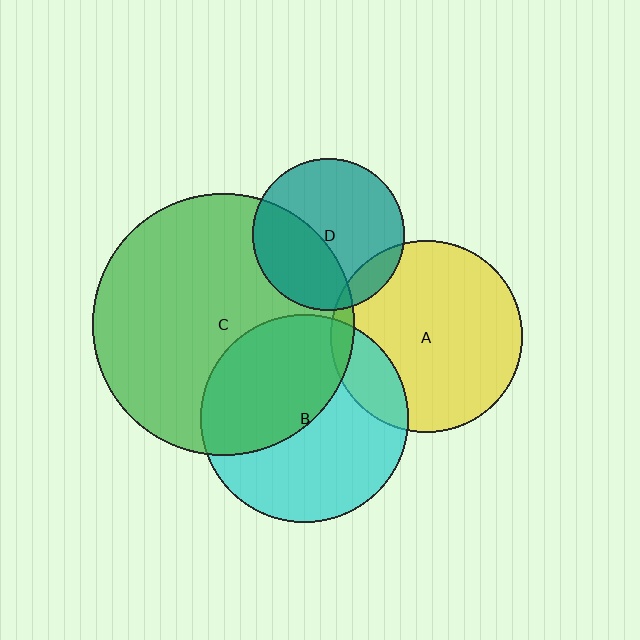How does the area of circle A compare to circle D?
Approximately 1.6 times.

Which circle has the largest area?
Circle C (green).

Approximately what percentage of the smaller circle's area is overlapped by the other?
Approximately 40%.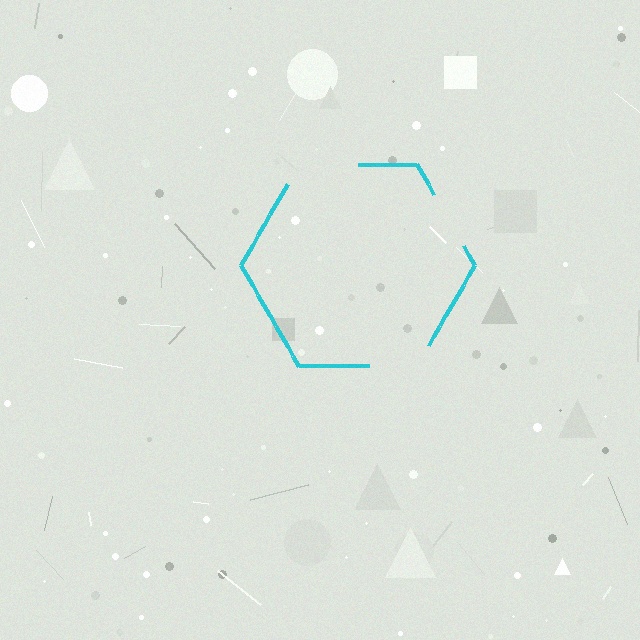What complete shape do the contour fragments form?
The contour fragments form a hexagon.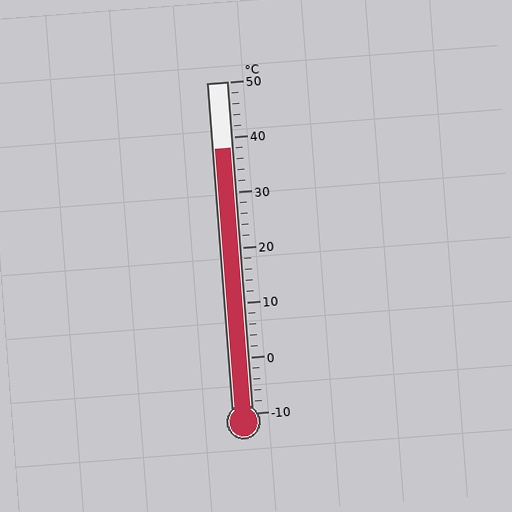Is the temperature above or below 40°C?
The temperature is below 40°C.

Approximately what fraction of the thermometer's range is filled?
The thermometer is filled to approximately 80% of its range.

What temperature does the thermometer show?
The thermometer shows approximately 38°C.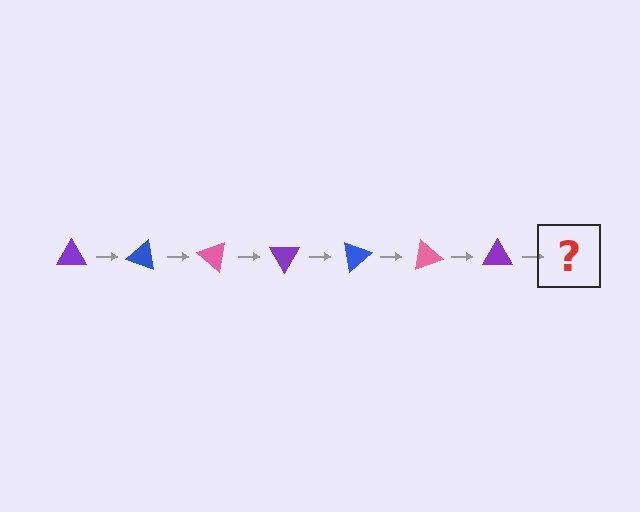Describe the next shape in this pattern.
It should be a blue triangle, rotated 140 degrees from the start.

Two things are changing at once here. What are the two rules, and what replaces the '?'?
The two rules are that it rotates 20 degrees each step and the color cycles through purple, blue, and pink. The '?' should be a blue triangle, rotated 140 degrees from the start.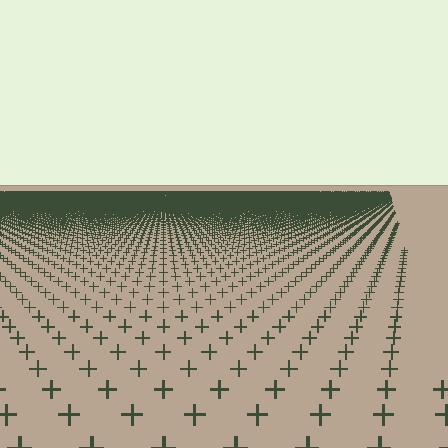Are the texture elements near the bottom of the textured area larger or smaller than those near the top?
Larger. Near the bottom, elements are closer to the viewer and appear at a bigger on-screen size.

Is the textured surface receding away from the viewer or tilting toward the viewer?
The surface is receding away from the viewer. Texture elements get smaller and denser toward the top.